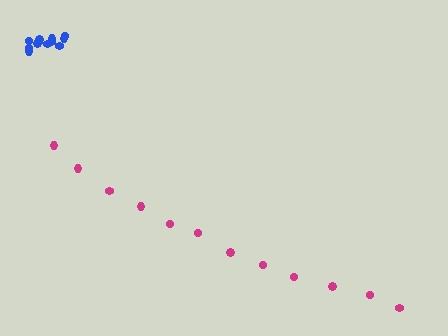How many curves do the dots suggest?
There are 2 distinct paths.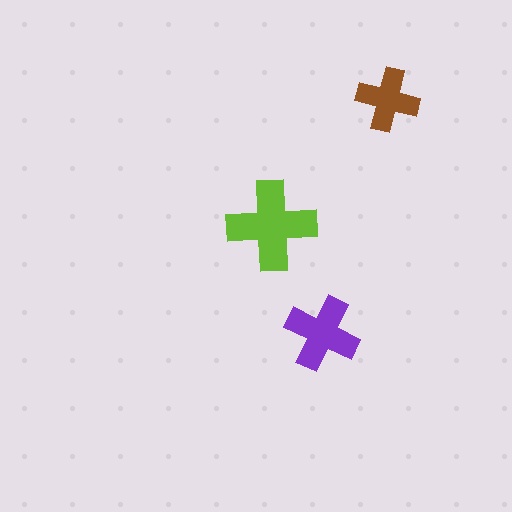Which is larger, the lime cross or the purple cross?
The lime one.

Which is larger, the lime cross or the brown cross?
The lime one.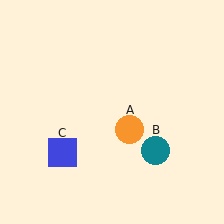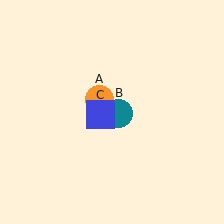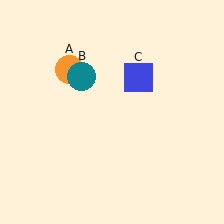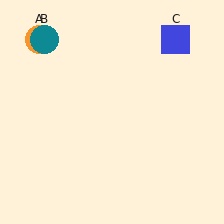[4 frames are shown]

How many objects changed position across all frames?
3 objects changed position: orange circle (object A), teal circle (object B), blue square (object C).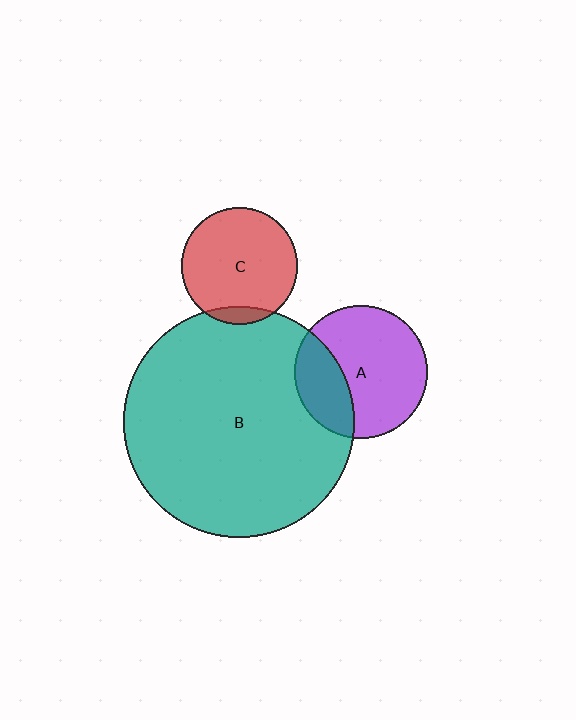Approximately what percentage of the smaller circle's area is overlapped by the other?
Approximately 30%.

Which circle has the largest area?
Circle B (teal).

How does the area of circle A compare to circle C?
Approximately 1.3 times.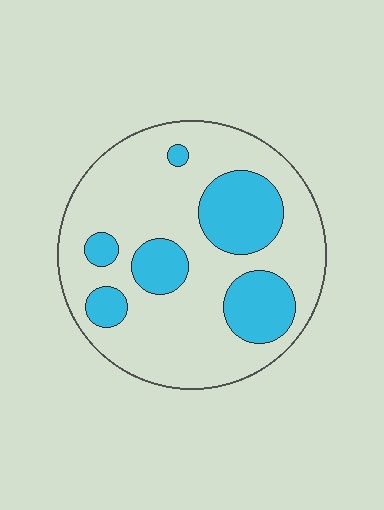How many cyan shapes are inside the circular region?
6.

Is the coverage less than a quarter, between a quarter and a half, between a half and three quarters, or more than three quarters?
Between a quarter and a half.